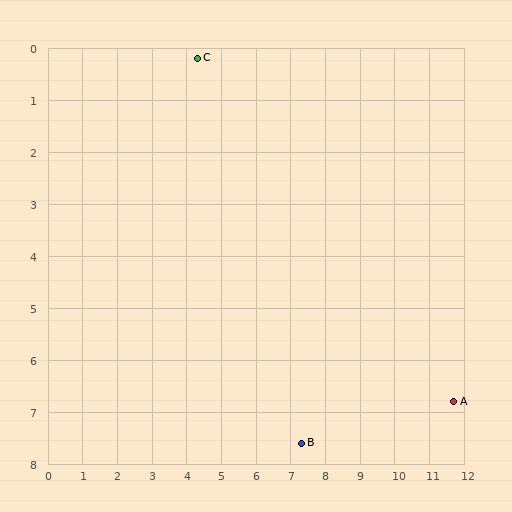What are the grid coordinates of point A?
Point A is at approximately (11.7, 6.8).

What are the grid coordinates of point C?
Point C is at approximately (4.3, 0.2).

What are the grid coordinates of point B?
Point B is at approximately (7.3, 7.6).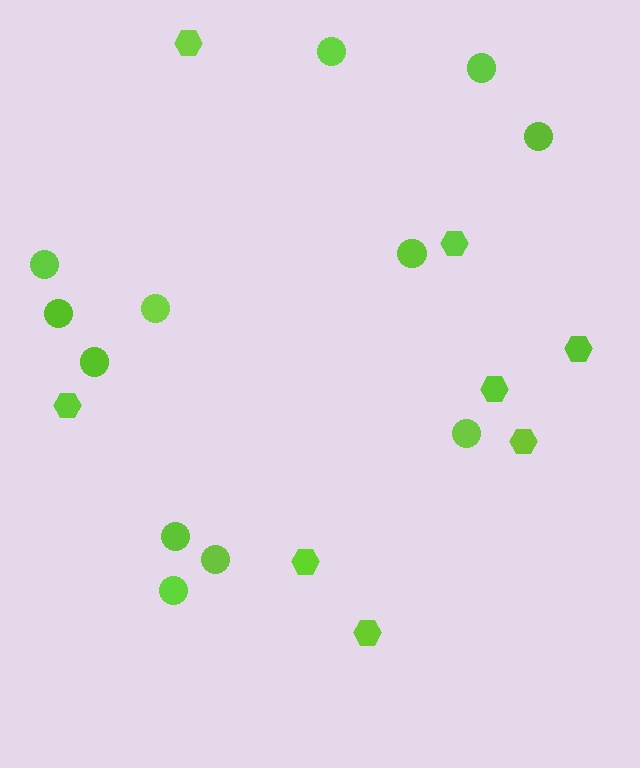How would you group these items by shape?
There are 2 groups: one group of circles (12) and one group of hexagons (8).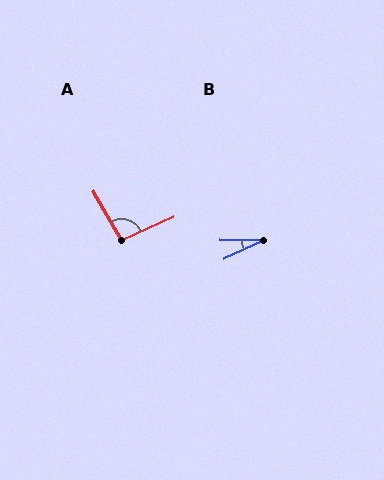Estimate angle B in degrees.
Approximately 26 degrees.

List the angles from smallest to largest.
B (26°), A (95°).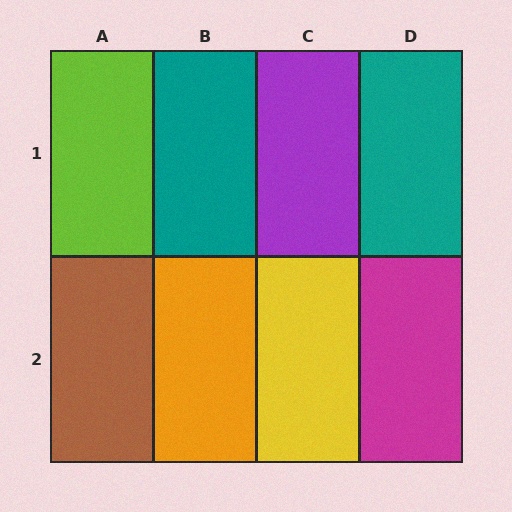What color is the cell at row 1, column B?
Teal.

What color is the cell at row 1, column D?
Teal.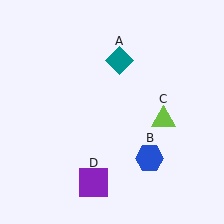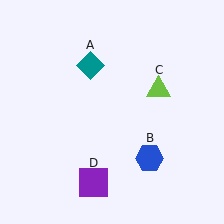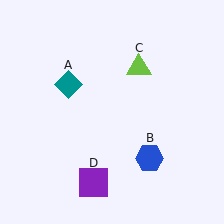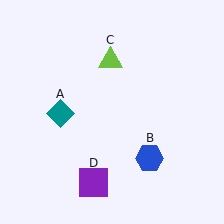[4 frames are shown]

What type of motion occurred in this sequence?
The teal diamond (object A), lime triangle (object C) rotated counterclockwise around the center of the scene.